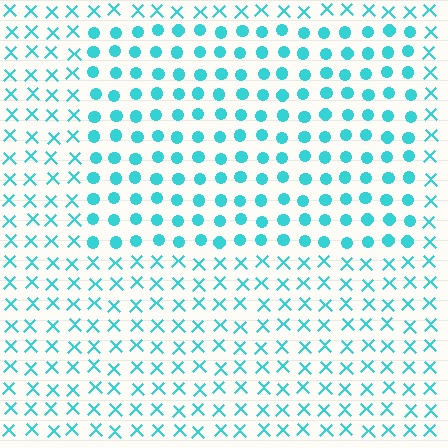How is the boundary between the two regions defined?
The boundary is defined by a change in element shape: circles inside vs. X marks outside. All elements share the same color and spacing.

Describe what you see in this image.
The image is filled with small cyan elements arranged in a uniform grid. A rectangle-shaped region contains circles, while the surrounding area contains X marks. The boundary is defined purely by the change in element shape.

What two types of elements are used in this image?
The image uses circles inside the rectangle region and X marks outside it.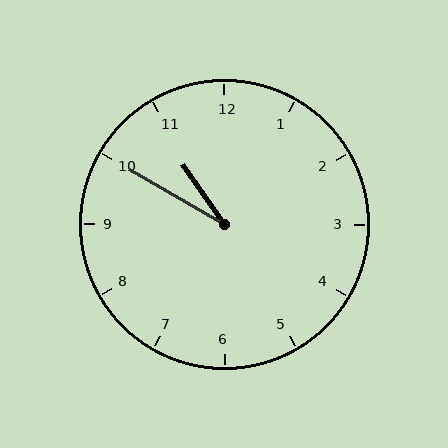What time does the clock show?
10:50.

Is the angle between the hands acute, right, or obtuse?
It is acute.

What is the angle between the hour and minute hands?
Approximately 25 degrees.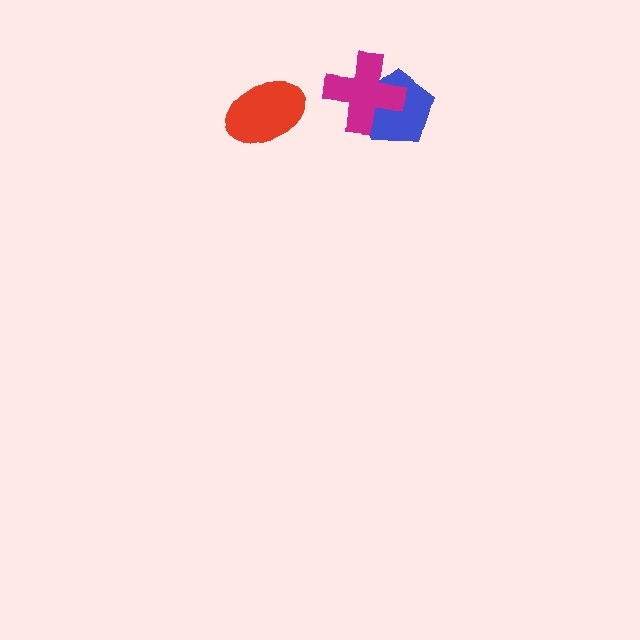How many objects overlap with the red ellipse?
0 objects overlap with the red ellipse.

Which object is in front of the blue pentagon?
The magenta cross is in front of the blue pentagon.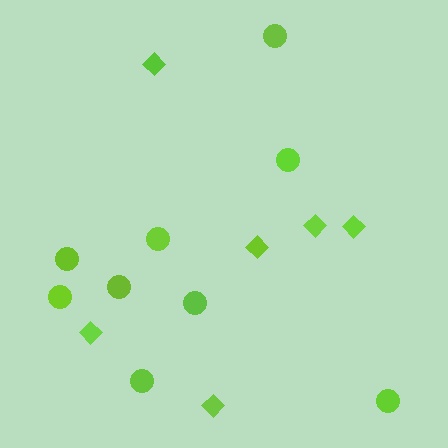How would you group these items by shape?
There are 2 groups: one group of diamonds (6) and one group of circles (9).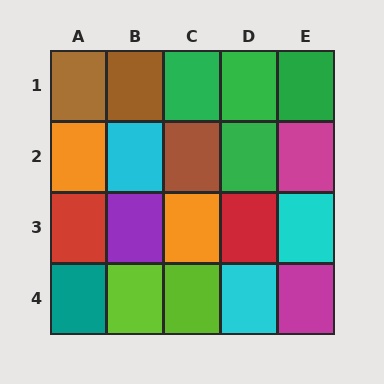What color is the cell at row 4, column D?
Cyan.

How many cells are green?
4 cells are green.